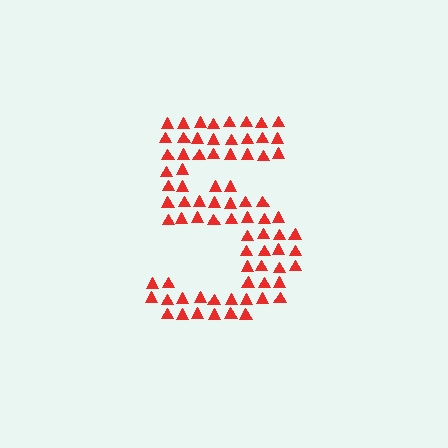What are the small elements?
The small elements are triangles.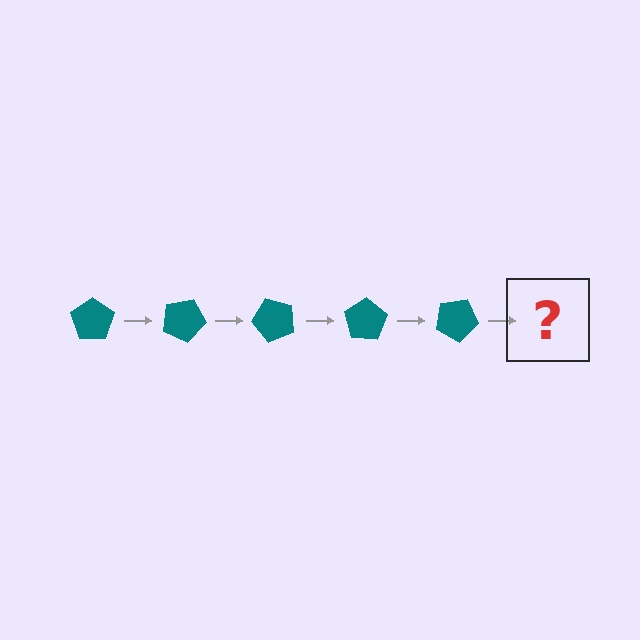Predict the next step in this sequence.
The next step is a teal pentagon rotated 125 degrees.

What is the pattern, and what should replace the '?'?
The pattern is that the pentagon rotates 25 degrees each step. The '?' should be a teal pentagon rotated 125 degrees.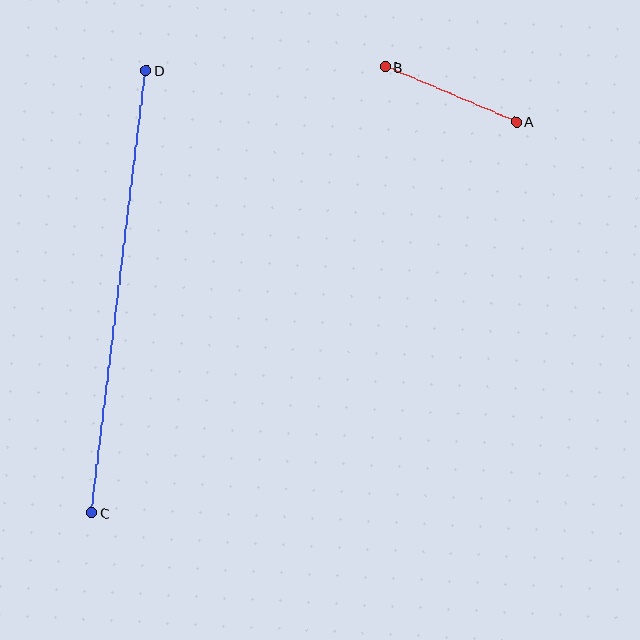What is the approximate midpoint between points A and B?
The midpoint is at approximately (451, 94) pixels.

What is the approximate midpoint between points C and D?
The midpoint is at approximately (119, 291) pixels.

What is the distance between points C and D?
The distance is approximately 446 pixels.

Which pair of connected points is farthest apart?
Points C and D are farthest apart.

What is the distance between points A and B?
The distance is approximately 143 pixels.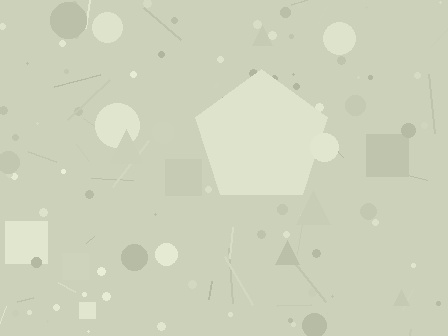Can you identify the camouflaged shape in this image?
The camouflaged shape is a pentagon.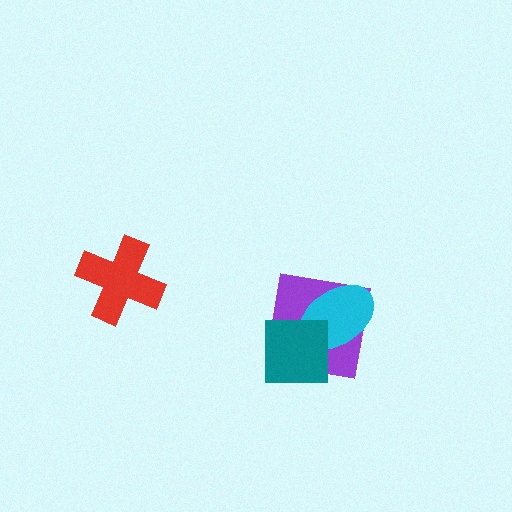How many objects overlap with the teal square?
2 objects overlap with the teal square.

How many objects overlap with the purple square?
2 objects overlap with the purple square.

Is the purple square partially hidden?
Yes, it is partially covered by another shape.